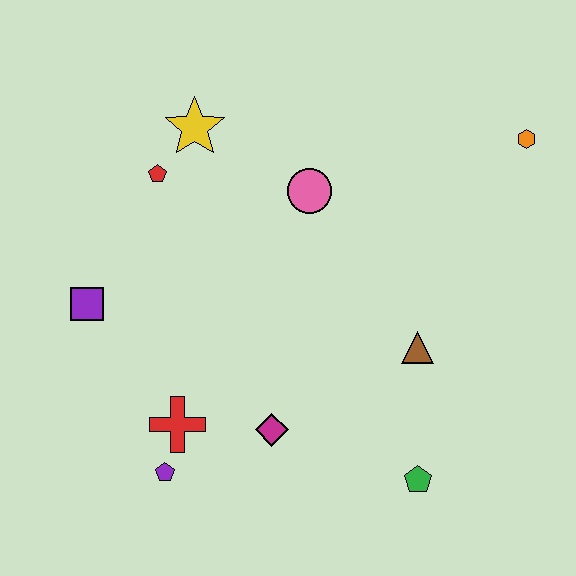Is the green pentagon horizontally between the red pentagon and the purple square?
No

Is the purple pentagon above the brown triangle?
No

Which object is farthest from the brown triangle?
The purple square is farthest from the brown triangle.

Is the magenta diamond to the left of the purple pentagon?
No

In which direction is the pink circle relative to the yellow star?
The pink circle is to the right of the yellow star.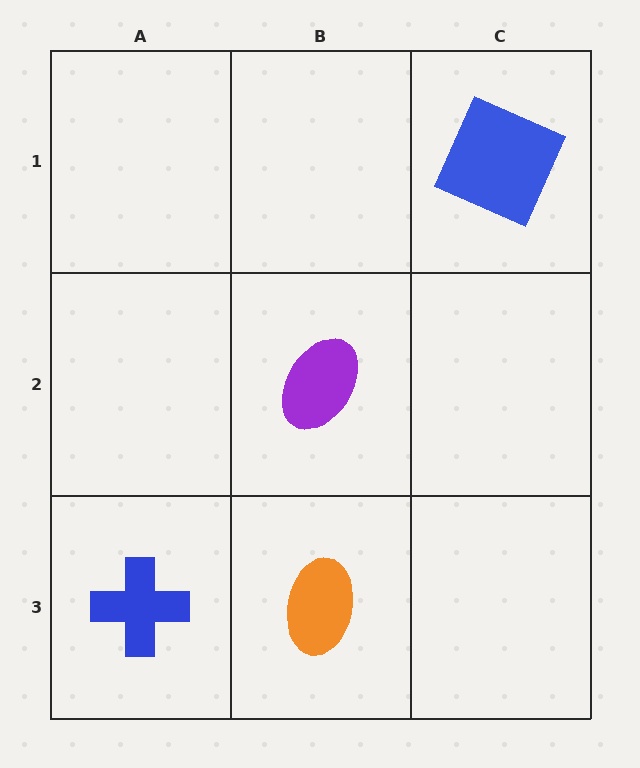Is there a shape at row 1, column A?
No, that cell is empty.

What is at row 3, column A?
A blue cross.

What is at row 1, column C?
A blue square.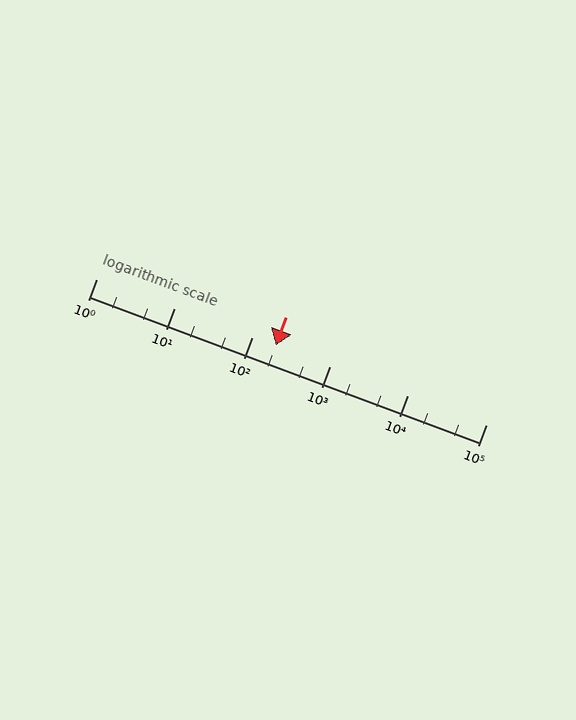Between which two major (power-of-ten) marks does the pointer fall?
The pointer is between 100 and 1000.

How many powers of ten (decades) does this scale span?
The scale spans 5 decades, from 1 to 100000.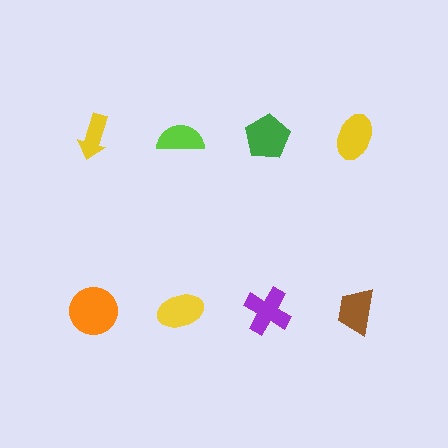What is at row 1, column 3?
A green pentagon.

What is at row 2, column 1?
An orange circle.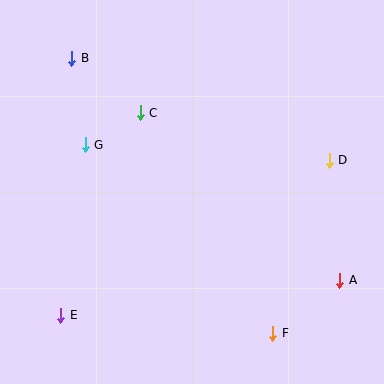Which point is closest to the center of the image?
Point C at (140, 113) is closest to the center.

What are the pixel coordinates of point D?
Point D is at (329, 160).